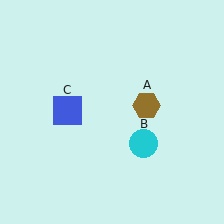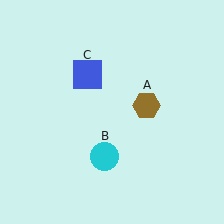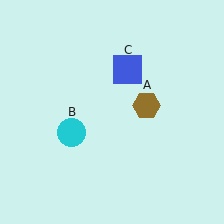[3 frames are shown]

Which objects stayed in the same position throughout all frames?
Brown hexagon (object A) remained stationary.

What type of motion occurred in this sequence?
The cyan circle (object B), blue square (object C) rotated clockwise around the center of the scene.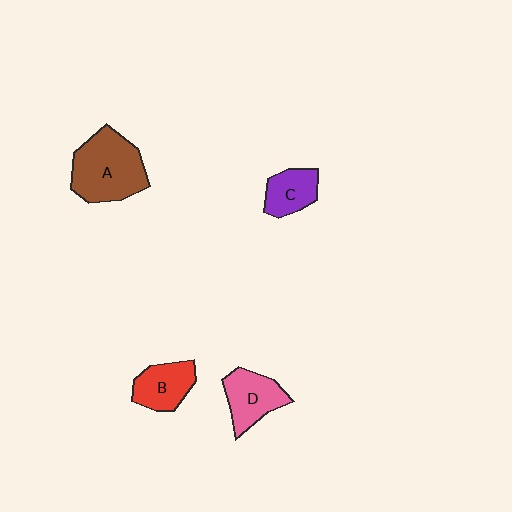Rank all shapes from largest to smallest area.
From largest to smallest: A (brown), D (pink), B (red), C (purple).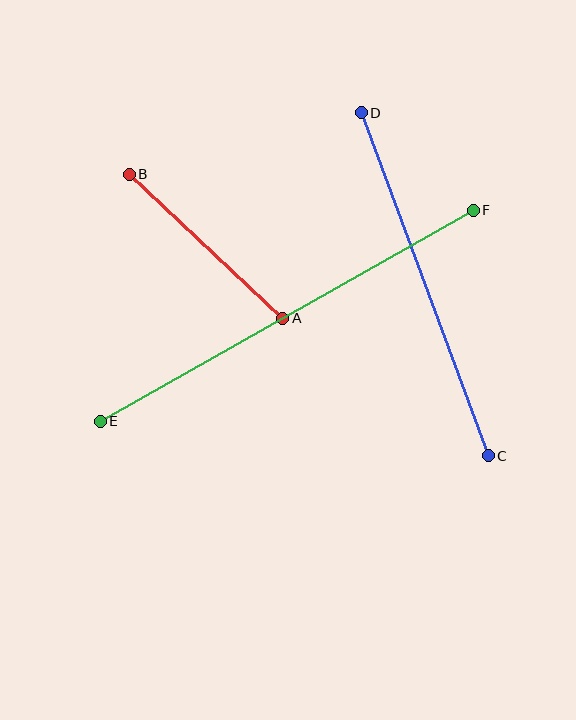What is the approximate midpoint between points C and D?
The midpoint is at approximately (425, 284) pixels.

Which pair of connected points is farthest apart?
Points E and F are farthest apart.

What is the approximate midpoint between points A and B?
The midpoint is at approximately (206, 246) pixels.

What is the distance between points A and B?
The distance is approximately 211 pixels.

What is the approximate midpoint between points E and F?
The midpoint is at approximately (287, 316) pixels.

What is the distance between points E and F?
The distance is approximately 429 pixels.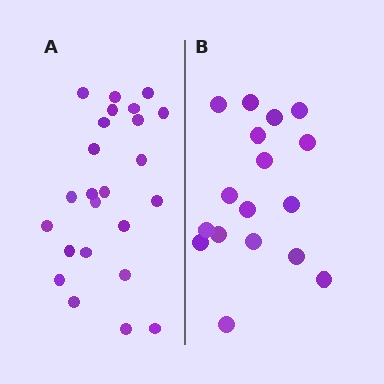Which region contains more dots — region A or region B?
Region A (the left region) has more dots.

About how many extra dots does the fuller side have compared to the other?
Region A has roughly 8 or so more dots than region B.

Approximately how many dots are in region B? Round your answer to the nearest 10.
About 20 dots. (The exact count is 17, which rounds to 20.)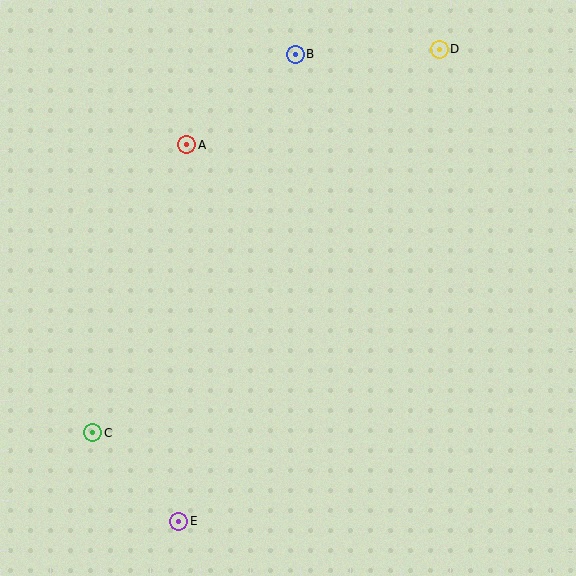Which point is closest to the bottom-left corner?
Point C is closest to the bottom-left corner.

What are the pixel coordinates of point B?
Point B is at (295, 54).